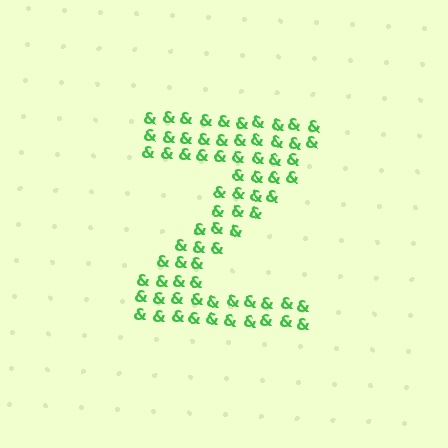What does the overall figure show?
The overall figure shows the letter Z.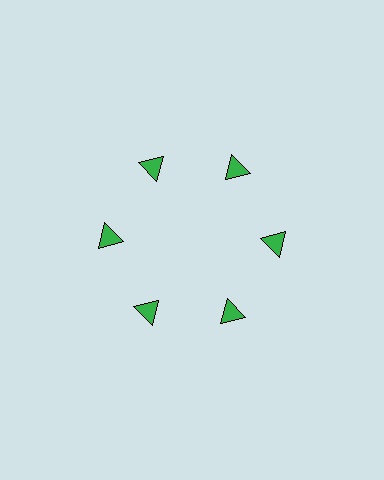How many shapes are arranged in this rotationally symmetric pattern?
There are 6 shapes, arranged in 6 groups of 1.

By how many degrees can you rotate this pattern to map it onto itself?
The pattern maps onto itself every 60 degrees of rotation.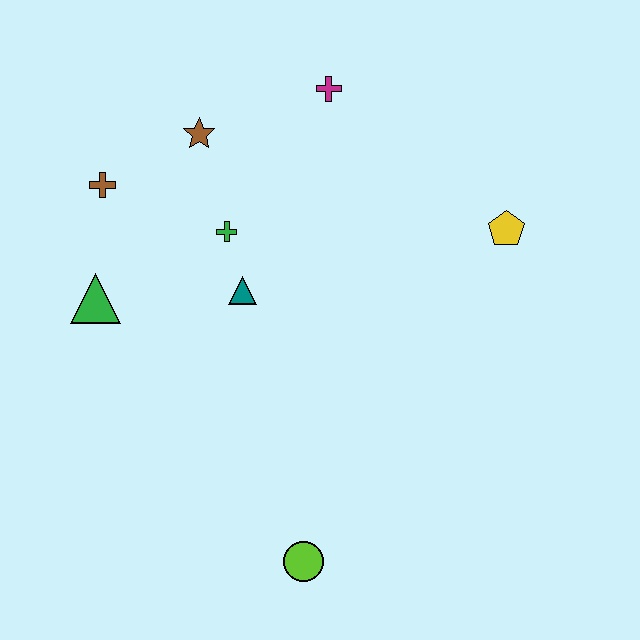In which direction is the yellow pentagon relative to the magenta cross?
The yellow pentagon is to the right of the magenta cross.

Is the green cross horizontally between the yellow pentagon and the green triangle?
Yes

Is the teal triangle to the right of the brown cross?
Yes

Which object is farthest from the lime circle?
The magenta cross is farthest from the lime circle.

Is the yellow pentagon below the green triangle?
No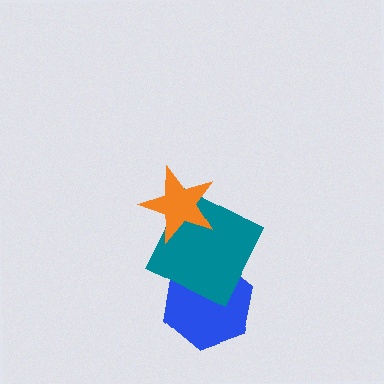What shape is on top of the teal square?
The orange star is on top of the teal square.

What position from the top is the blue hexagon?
The blue hexagon is 3rd from the top.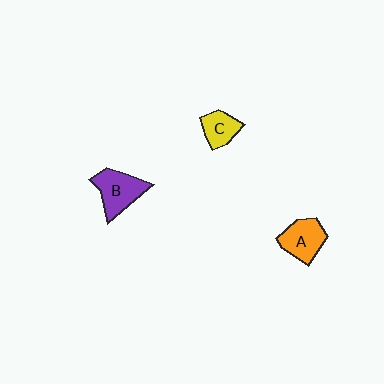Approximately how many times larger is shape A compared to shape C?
Approximately 1.4 times.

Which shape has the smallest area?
Shape C (yellow).